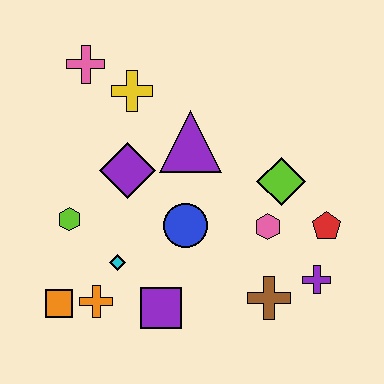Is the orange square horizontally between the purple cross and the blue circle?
No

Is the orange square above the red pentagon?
No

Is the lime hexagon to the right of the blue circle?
No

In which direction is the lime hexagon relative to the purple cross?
The lime hexagon is to the left of the purple cross.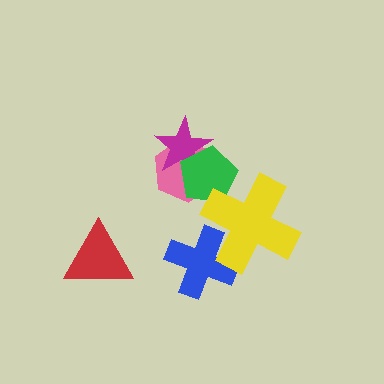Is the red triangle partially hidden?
No, no other shape covers it.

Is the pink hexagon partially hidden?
Yes, it is partially covered by another shape.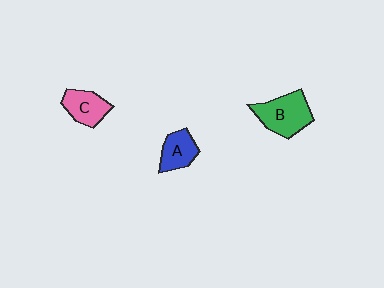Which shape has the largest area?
Shape B (green).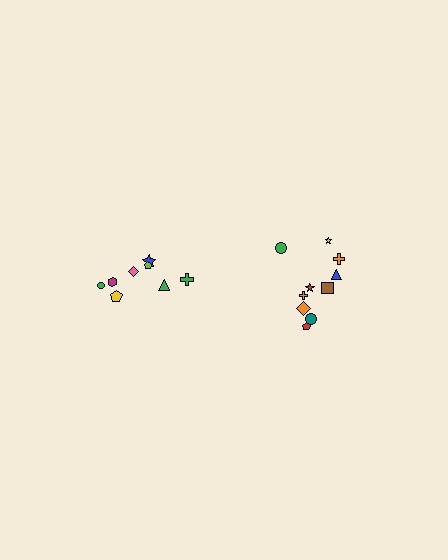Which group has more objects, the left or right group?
The right group.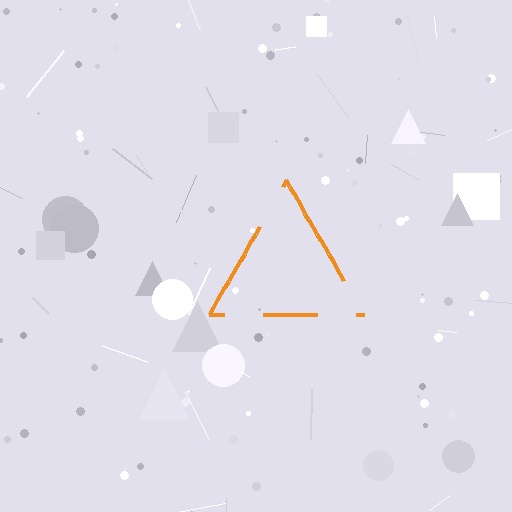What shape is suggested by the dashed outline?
The dashed outline suggests a triangle.